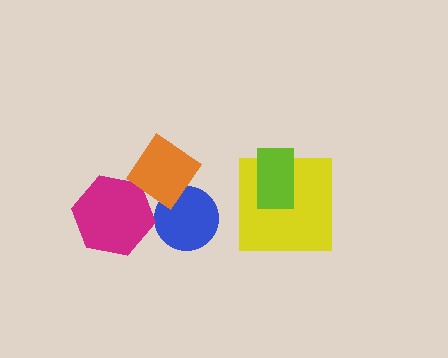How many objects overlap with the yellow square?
1 object overlaps with the yellow square.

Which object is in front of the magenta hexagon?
The orange diamond is in front of the magenta hexagon.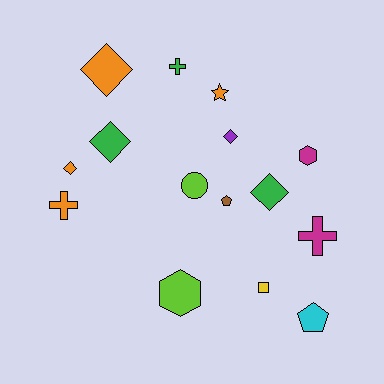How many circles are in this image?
There is 1 circle.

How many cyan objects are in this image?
There is 1 cyan object.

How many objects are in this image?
There are 15 objects.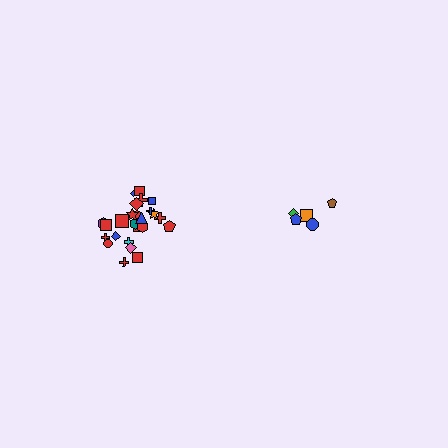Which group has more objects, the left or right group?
The left group.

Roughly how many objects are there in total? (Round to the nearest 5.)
Roughly 30 objects in total.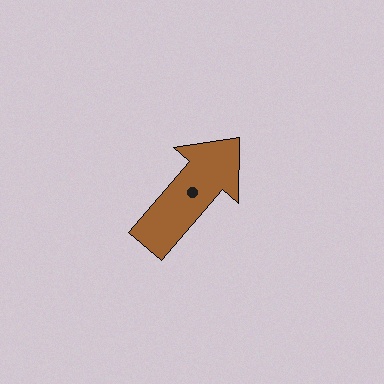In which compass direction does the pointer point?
Northeast.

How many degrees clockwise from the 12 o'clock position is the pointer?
Approximately 41 degrees.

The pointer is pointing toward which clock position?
Roughly 1 o'clock.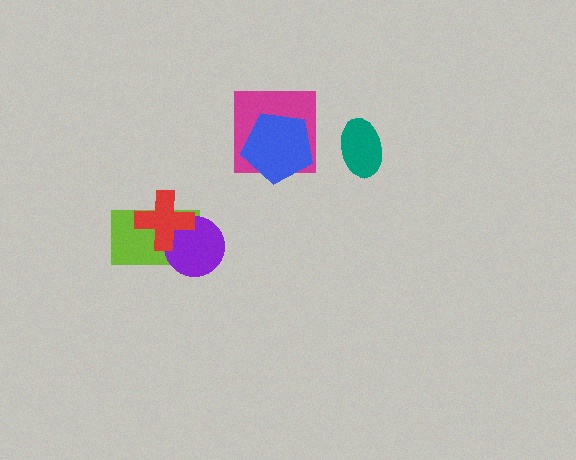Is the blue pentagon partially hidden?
No, no other shape covers it.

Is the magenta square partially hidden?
Yes, it is partially covered by another shape.